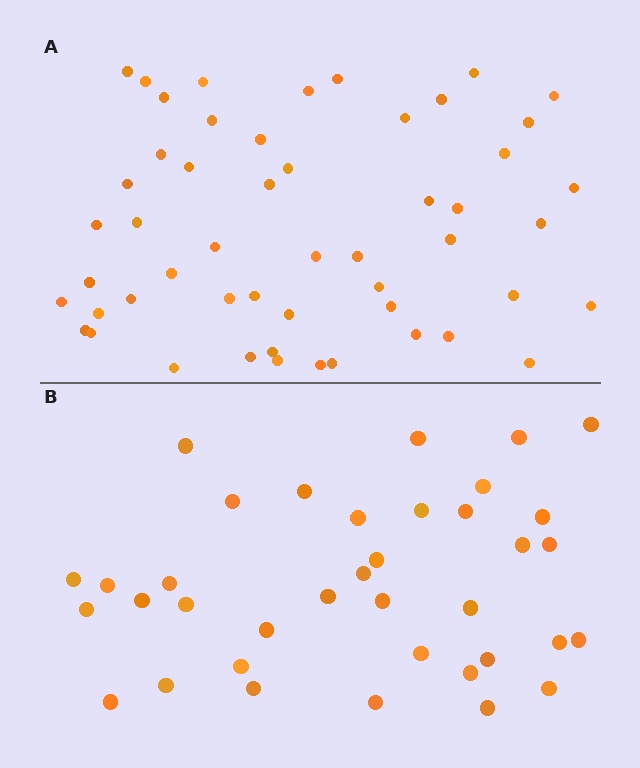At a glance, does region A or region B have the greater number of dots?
Region A (the top region) has more dots.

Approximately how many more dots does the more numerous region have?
Region A has approximately 15 more dots than region B.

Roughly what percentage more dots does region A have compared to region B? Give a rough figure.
About 40% more.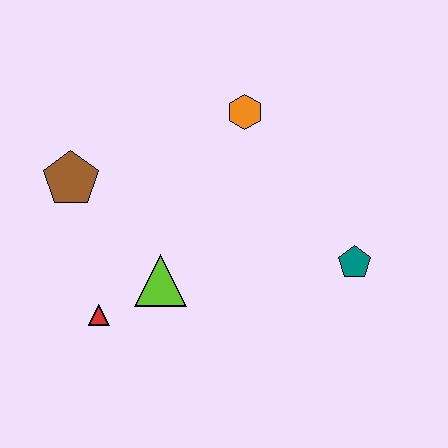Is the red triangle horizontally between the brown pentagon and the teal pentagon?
Yes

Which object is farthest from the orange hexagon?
The red triangle is farthest from the orange hexagon.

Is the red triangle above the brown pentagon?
No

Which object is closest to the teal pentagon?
The orange hexagon is closest to the teal pentagon.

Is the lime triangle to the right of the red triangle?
Yes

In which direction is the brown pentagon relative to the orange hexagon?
The brown pentagon is to the left of the orange hexagon.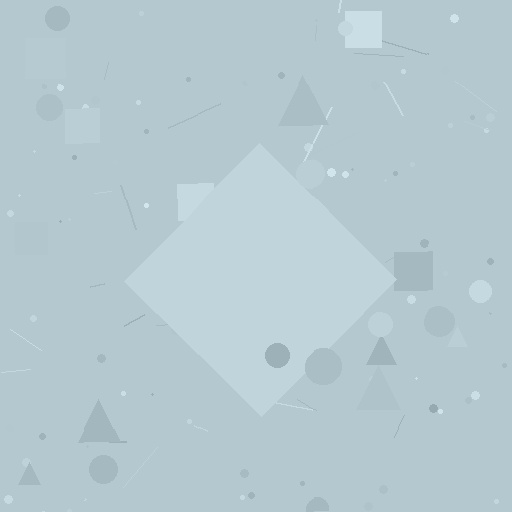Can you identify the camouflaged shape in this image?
The camouflaged shape is a diamond.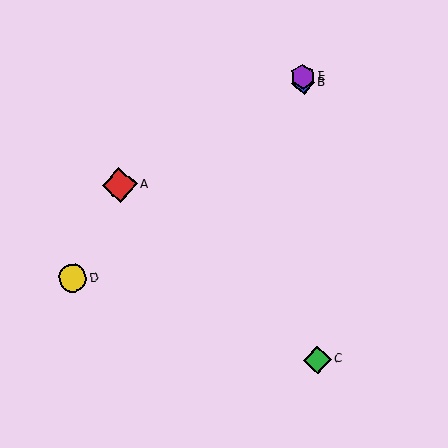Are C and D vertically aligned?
No, C is at x≈317 and D is at x≈73.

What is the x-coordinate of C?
Object C is at x≈317.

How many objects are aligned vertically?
3 objects (B, C, E) are aligned vertically.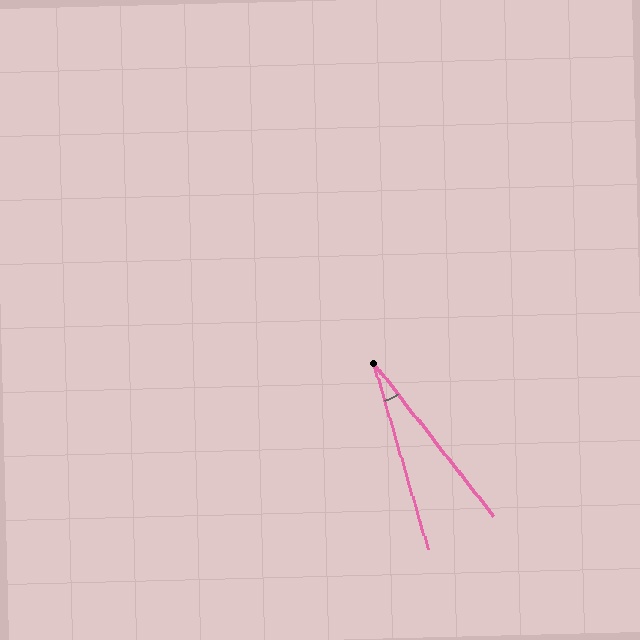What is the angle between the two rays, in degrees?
Approximately 22 degrees.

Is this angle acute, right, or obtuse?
It is acute.